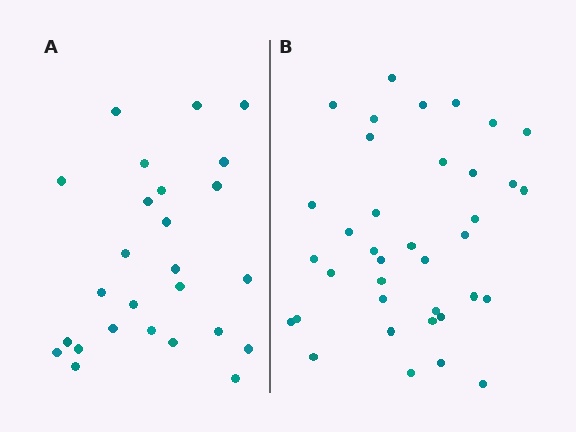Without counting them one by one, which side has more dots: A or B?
Region B (the right region) has more dots.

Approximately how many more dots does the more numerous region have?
Region B has roughly 12 or so more dots than region A.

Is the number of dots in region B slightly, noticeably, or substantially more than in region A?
Region B has noticeably more, but not dramatically so. The ratio is roughly 1.4 to 1.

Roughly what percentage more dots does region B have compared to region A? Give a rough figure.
About 40% more.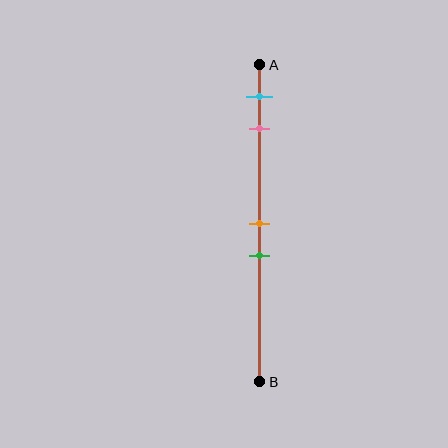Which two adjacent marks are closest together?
The orange and green marks are the closest adjacent pair.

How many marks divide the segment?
There are 4 marks dividing the segment.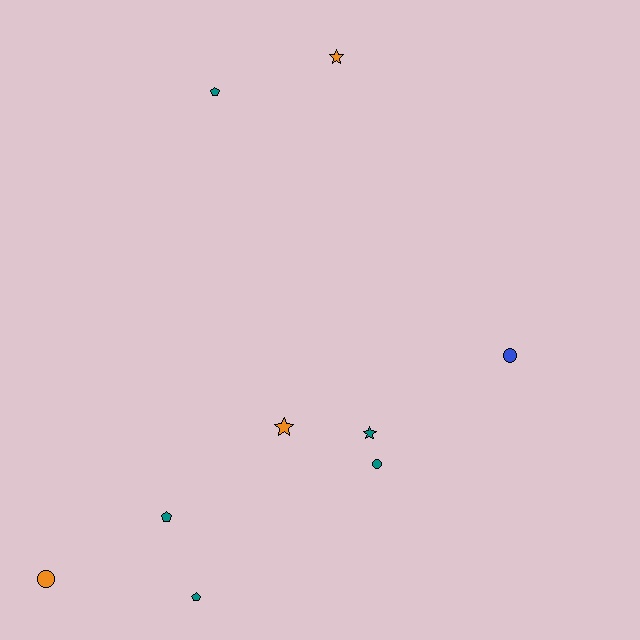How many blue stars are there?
There are no blue stars.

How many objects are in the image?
There are 9 objects.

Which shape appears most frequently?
Circle, with 3 objects.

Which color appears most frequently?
Teal, with 5 objects.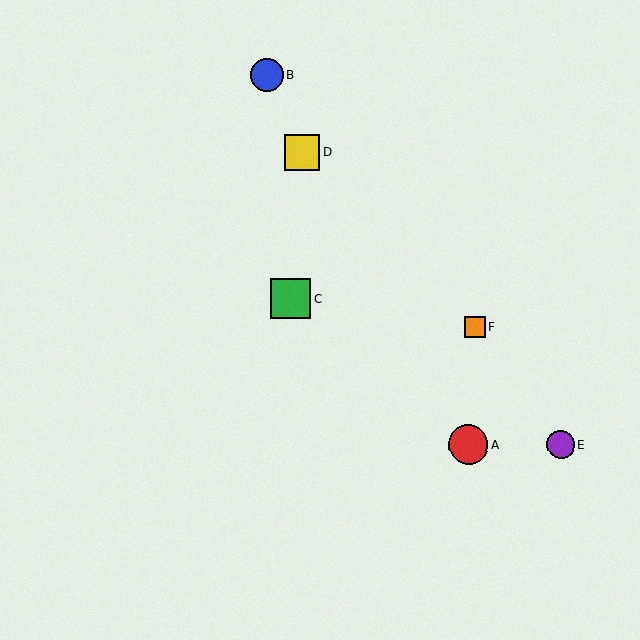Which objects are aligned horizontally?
Objects A, E are aligned horizontally.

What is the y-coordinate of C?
Object C is at y≈299.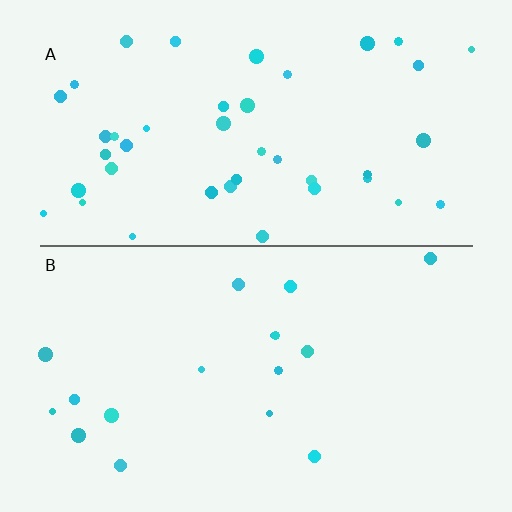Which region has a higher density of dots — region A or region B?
A (the top).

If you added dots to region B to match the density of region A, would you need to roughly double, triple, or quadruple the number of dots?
Approximately double.